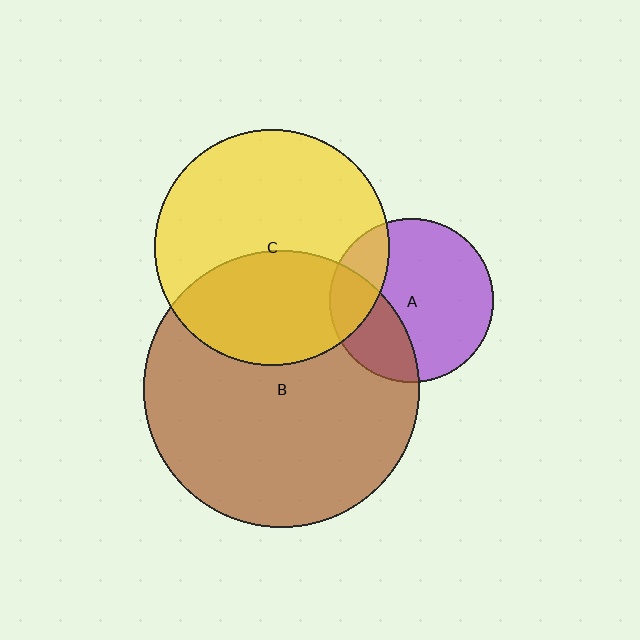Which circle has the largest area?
Circle B (brown).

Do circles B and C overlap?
Yes.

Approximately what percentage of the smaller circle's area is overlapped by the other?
Approximately 40%.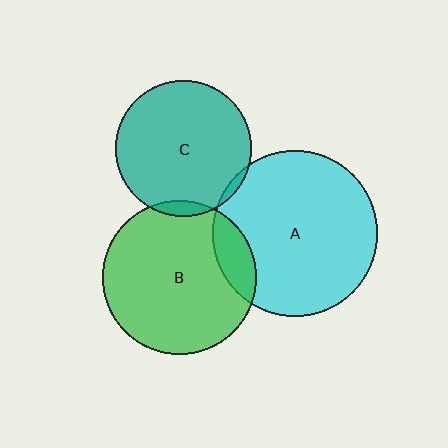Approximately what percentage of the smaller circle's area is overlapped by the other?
Approximately 5%.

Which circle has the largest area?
Circle A (cyan).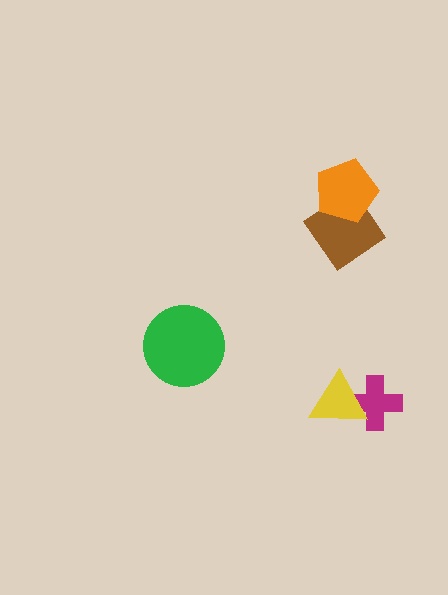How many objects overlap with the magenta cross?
1 object overlaps with the magenta cross.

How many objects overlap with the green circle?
0 objects overlap with the green circle.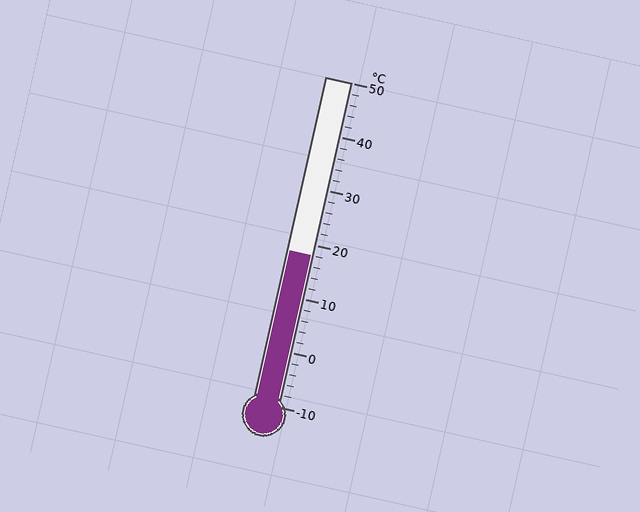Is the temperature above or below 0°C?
The temperature is above 0°C.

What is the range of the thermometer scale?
The thermometer scale ranges from -10°C to 50°C.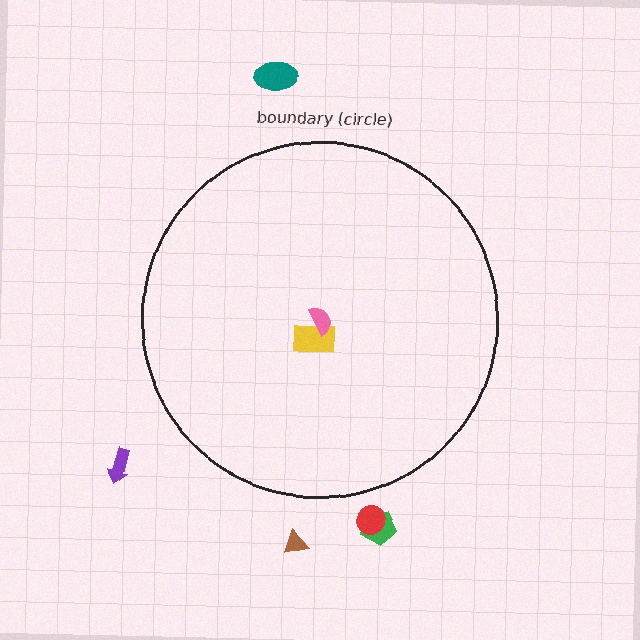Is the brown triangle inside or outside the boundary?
Outside.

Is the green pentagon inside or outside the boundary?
Outside.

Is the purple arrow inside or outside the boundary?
Outside.